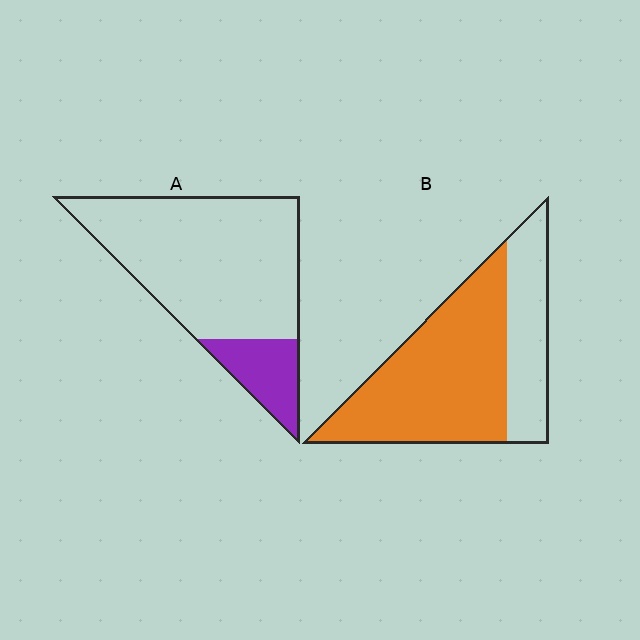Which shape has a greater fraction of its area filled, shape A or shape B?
Shape B.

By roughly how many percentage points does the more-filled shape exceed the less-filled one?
By roughly 50 percentage points (B over A).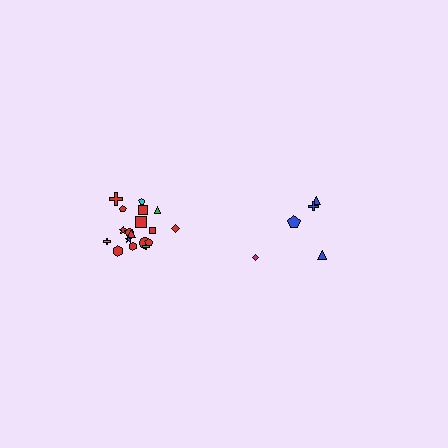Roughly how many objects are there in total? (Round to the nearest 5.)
Roughly 25 objects in total.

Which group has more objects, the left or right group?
The left group.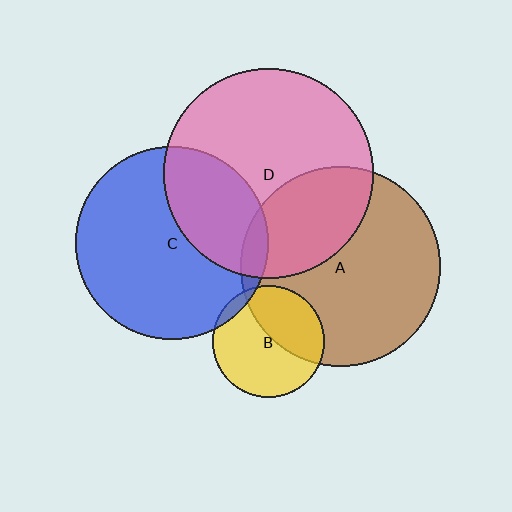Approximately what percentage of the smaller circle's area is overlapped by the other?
Approximately 35%.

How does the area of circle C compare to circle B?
Approximately 3.0 times.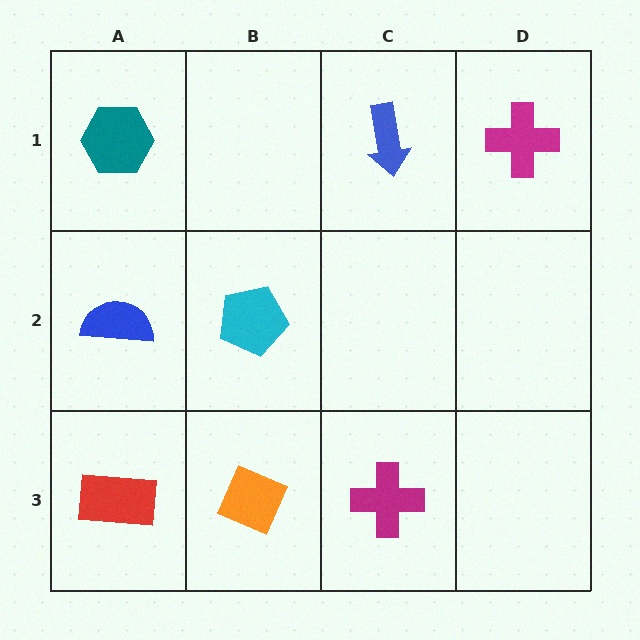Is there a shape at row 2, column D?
No, that cell is empty.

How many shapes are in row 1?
3 shapes.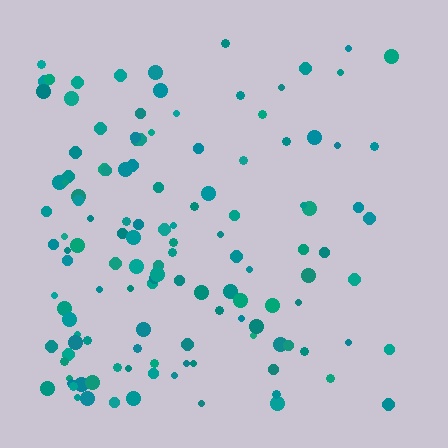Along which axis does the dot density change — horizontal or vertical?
Horizontal.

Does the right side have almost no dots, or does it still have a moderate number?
Still a moderate number, just noticeably fewer than the left.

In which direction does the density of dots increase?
From right to left, with the left side densest.